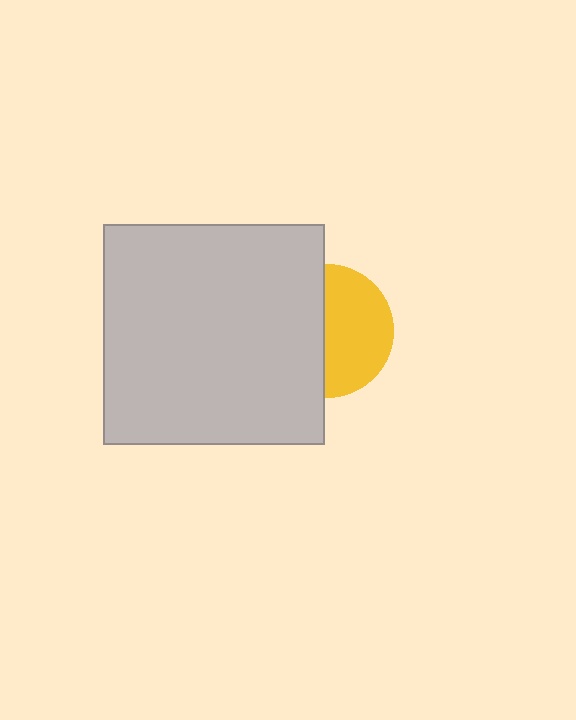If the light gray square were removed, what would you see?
You would see the complete yellow circle.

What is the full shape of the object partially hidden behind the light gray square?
The partially hidden object is a yellow circle.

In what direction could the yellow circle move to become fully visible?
The yellow circle could move right. That would shift it out from behind the light gray square entirely.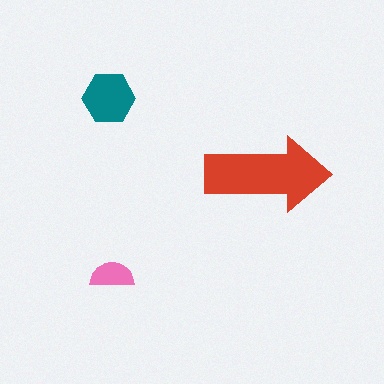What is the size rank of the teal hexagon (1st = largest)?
2nd.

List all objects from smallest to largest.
The pink semicircle, the teal hexagon, the red arrow.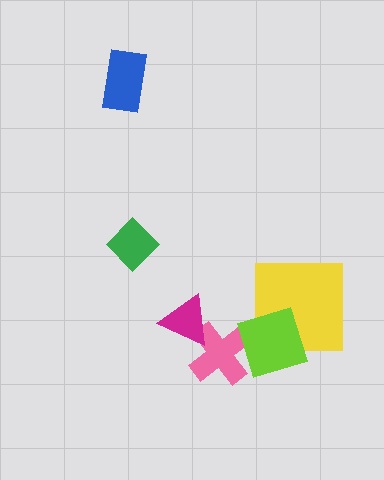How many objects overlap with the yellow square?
1 object overlaps with the yellow square.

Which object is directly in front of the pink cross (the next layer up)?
The lime diamond is directly in front of the pink cross.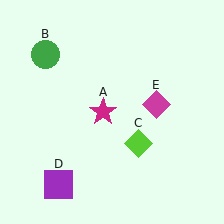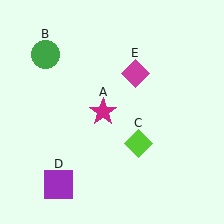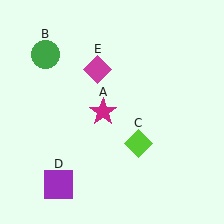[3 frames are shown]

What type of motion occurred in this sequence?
The magenta diamond (object E) rotated counterclockwise around the center of the scene.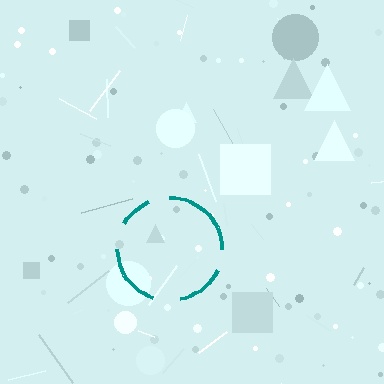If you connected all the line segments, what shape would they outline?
They would outline a circle.